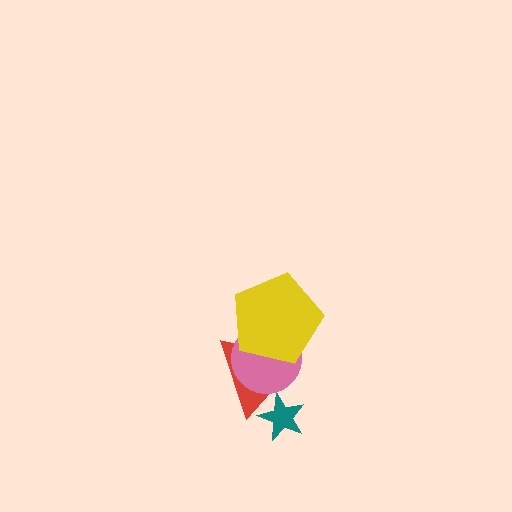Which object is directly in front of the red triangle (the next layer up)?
The pink circle is directly in front of the red triangle.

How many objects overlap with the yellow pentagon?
2 objects overlap with the yellow pentagon.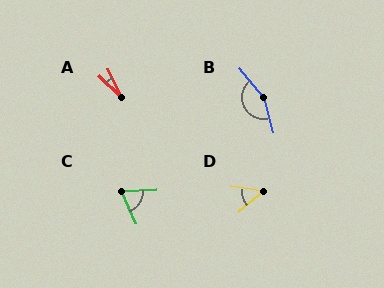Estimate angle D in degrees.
Approximately 48 degrees.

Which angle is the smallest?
A, at approximately 22 degrees.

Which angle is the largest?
B, at approximately 155 degrees.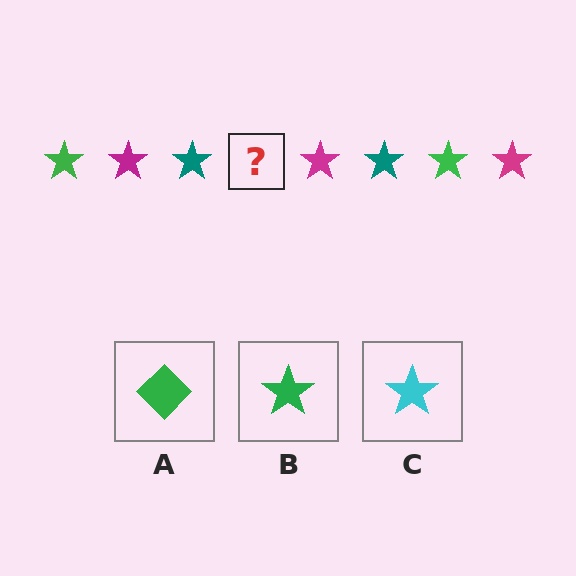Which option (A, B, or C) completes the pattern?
B.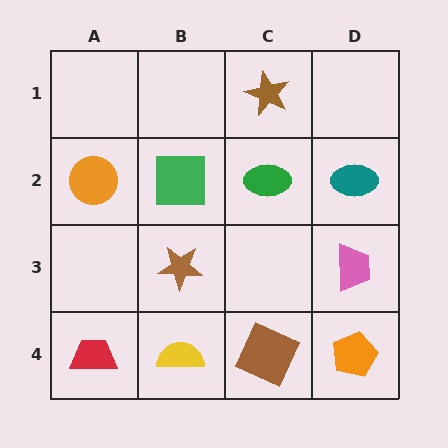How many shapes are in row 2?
4 shapes.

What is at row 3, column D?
A pink trapezoid.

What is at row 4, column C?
A brown square.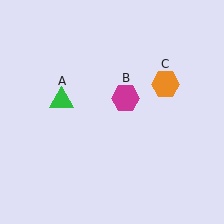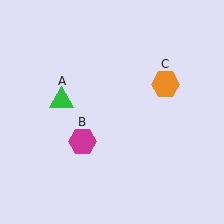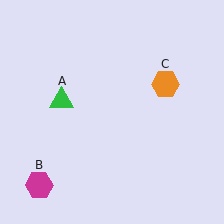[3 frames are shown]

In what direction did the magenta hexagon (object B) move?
The magenta hexagon (object B) moved down and to the left.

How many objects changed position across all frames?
1 object changed position: magenta hexagon (object B).